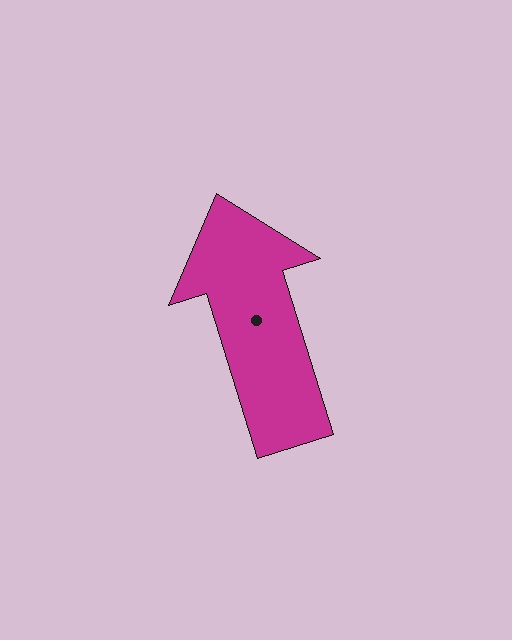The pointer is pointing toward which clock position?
Roughly 11 o'clock.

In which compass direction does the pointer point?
North.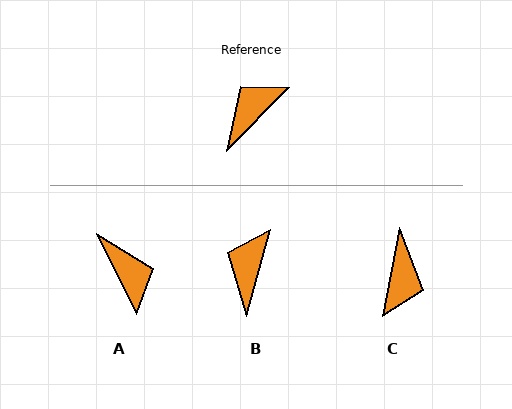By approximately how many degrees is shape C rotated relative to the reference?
Approximately 146 degrees clockwise.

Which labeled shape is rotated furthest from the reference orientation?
C, about 146 degrees away.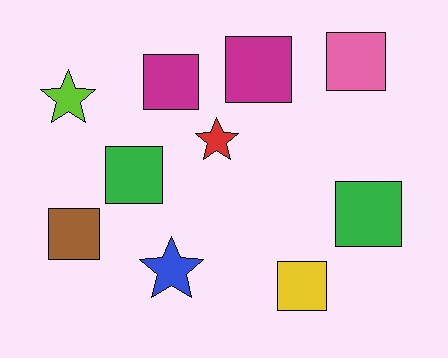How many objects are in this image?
There are 10 objects.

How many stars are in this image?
There are 3 stars.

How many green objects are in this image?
There are 2 green objects.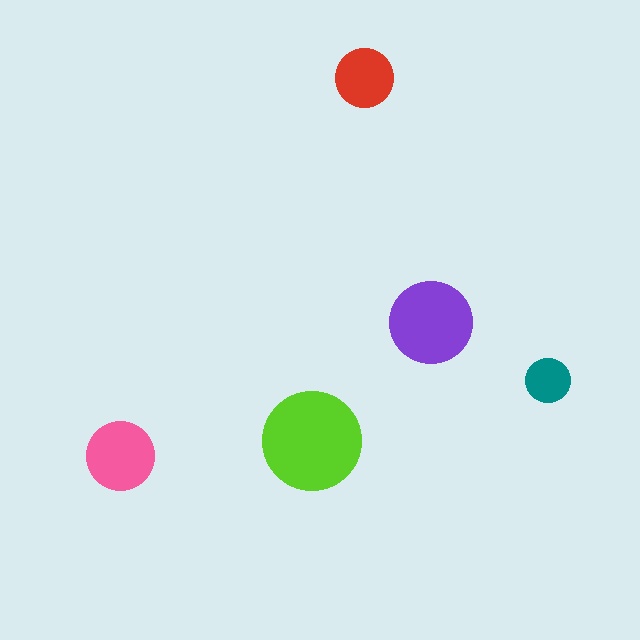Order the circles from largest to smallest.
the lime one, the purple one, the pink one, the red one, the teal one.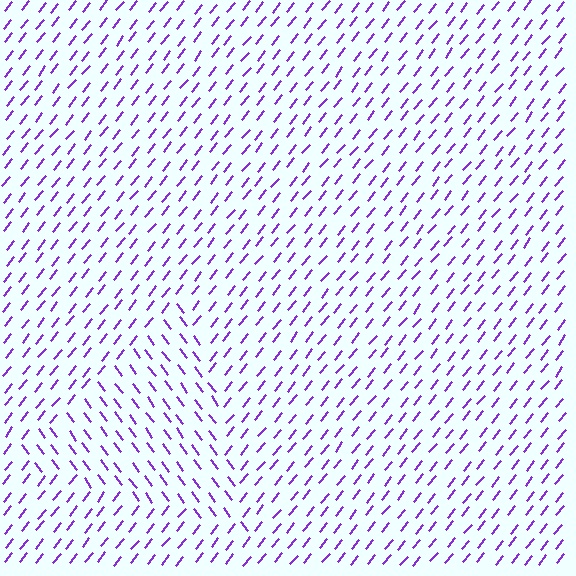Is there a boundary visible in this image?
Yes, there is a texture boundary formed by a change in line orientation.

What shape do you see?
I see a triangle.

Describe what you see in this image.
The image is filled with small purple line segments. A triangle region in the image has lines oriented differently from the surrounding lines, creating a visible texture boundary.